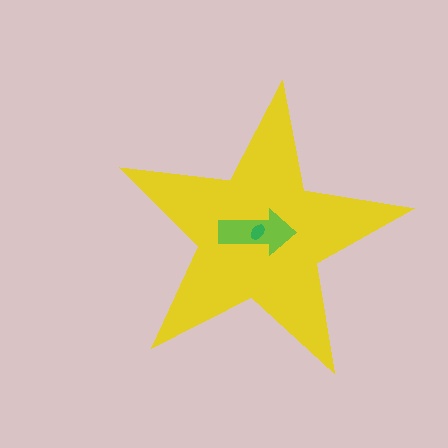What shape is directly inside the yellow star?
The lime arrow.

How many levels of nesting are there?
3.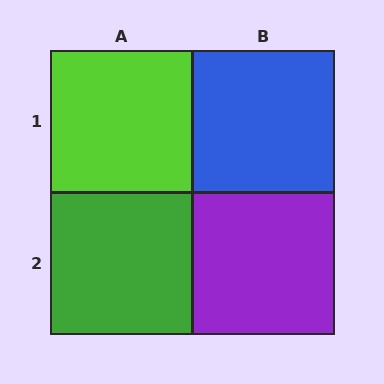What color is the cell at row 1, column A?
Lime.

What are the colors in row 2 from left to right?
Green, purple.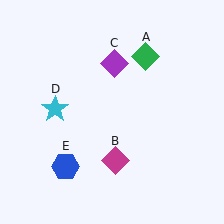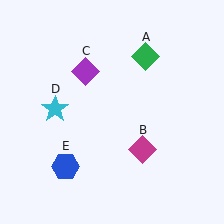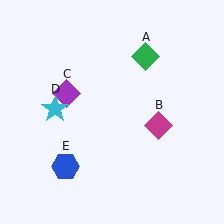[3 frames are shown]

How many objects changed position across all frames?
2 objects changed position: magenta diamond (object B), purple diamond (object C).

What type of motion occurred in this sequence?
The magenta diamond (object B), purple diamond (object C) rotated counterclockwise around the center of the scene.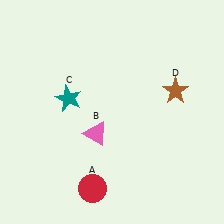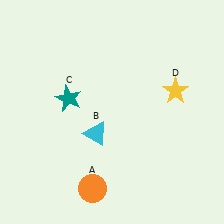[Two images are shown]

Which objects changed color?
A changed from red to orange. B changed from pink to cyan. D changed from brown to yellow.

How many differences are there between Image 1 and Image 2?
There are 3 differences between the two images.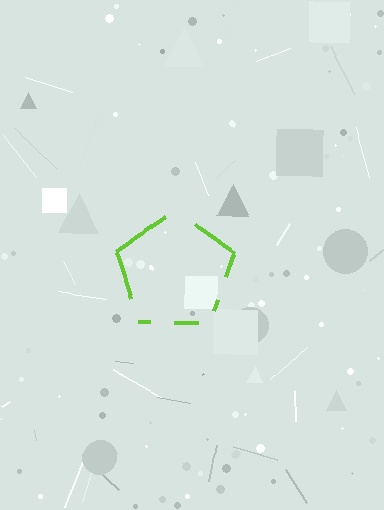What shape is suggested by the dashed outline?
The dashed outline suggests a pentagon.